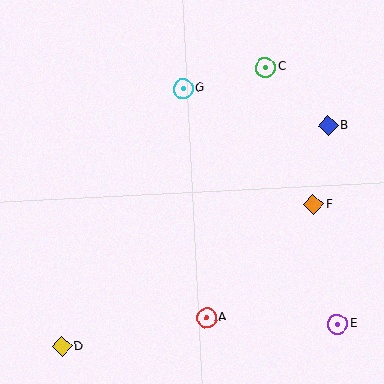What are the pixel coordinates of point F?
Point F is at (314, 204).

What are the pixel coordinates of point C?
Point C is at (266, 68).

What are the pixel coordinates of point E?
Point E is at (338, 324).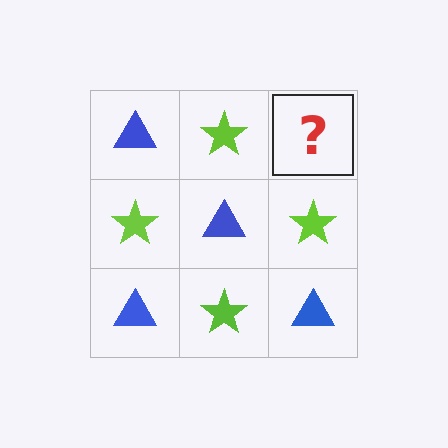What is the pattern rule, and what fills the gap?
The rule is that it alternates blue triangle and lime star in a checkerboard pattern. The gap should be filled with a blue triangle.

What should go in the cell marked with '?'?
The missing cell should contain a blue triangle.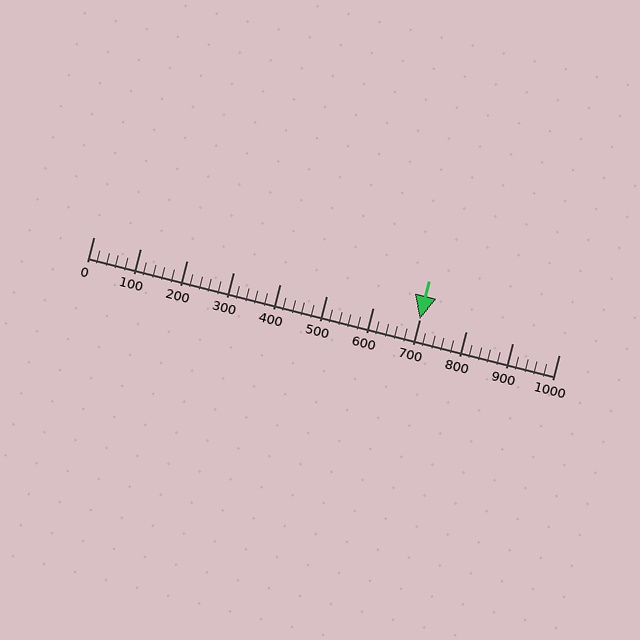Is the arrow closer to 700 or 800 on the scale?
The arrow is closer to 700.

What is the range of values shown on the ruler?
The ruler shows values from 0 to 1000.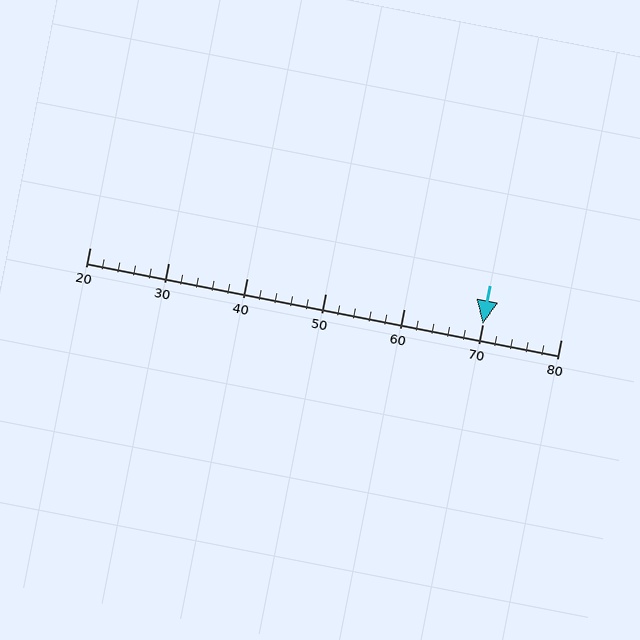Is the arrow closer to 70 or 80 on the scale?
The arrow is closer to 70.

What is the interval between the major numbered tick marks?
The major tick marks are spaced 10 units apart.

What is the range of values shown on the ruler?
The ruler shows values from 20 to 80.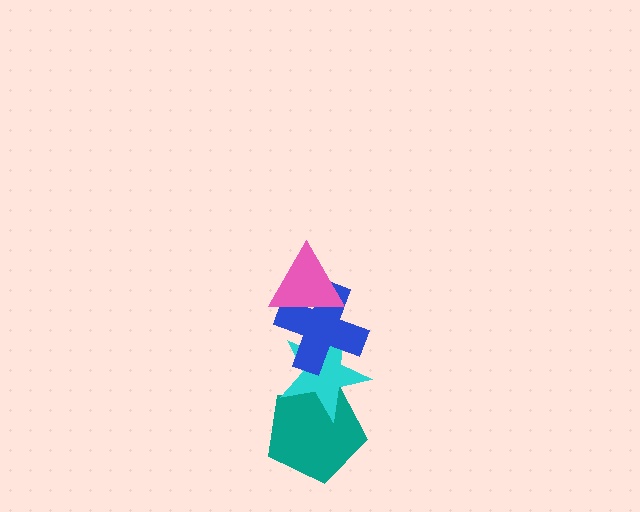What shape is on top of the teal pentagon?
The cyan star is on top of the teal pentagon.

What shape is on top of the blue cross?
The pink triangle is on top of the blue cross.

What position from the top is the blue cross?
The blue cross is 2nd from the top.